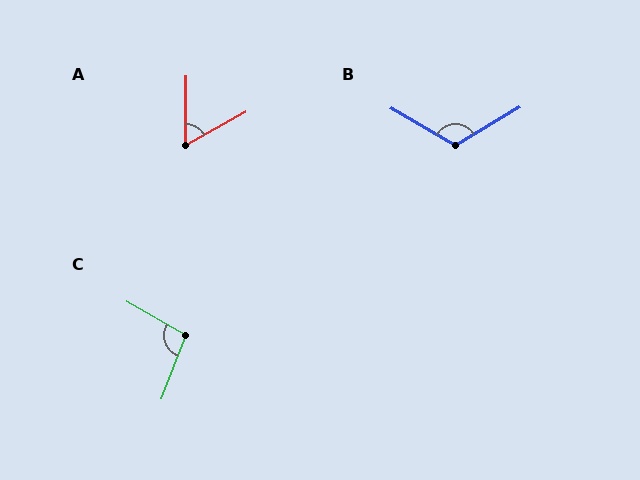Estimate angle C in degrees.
Approximately 99 degrees.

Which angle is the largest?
B, at approximately 119 degrees.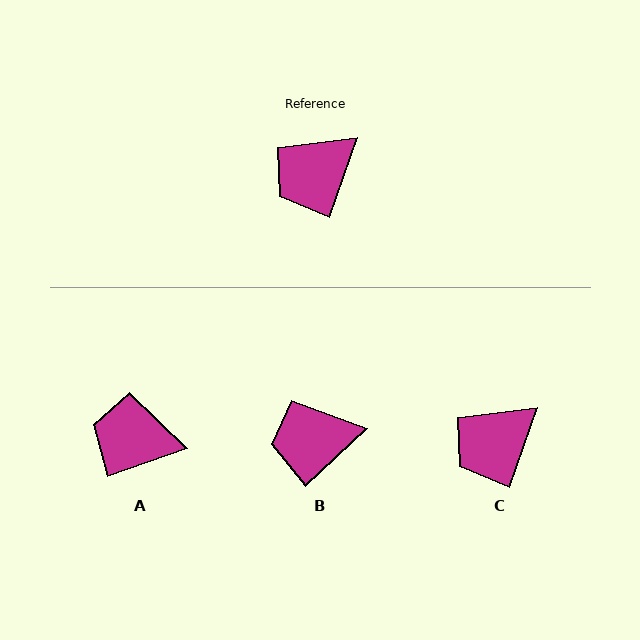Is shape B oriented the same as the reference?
No, it is off by about 27 degrees.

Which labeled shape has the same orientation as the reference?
C.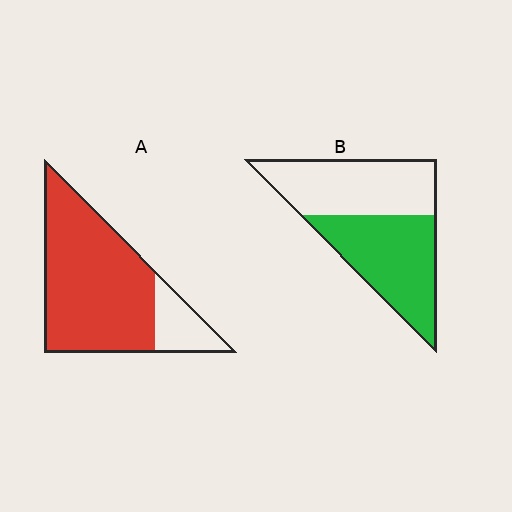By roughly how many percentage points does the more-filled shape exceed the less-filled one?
By roughly 30 percentage points (A over B).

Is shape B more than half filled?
Roughly half.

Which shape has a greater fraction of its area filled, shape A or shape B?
Shape A.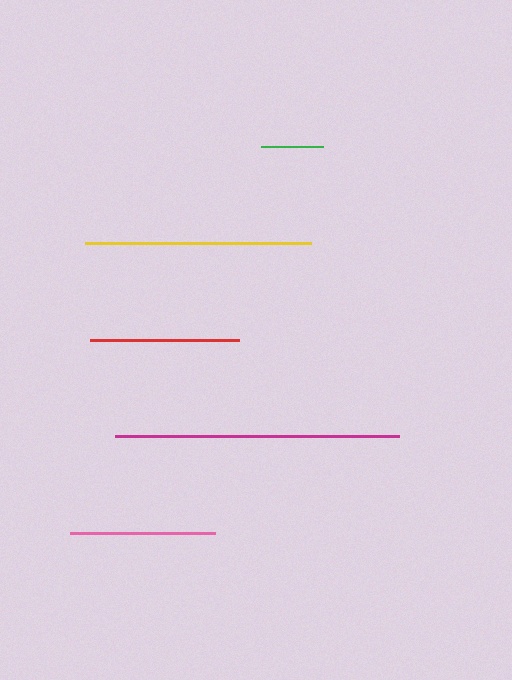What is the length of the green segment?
The green segment is approximately 62 pixels long.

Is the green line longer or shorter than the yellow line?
The yellow line is longer than the green line.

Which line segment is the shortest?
The green line is the shortest at approximately 62 pixels.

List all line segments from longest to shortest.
From longest to shortest: magenta, yellow, red, pink, green.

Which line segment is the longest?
The magenta line is the longest at approximately 284 pixels.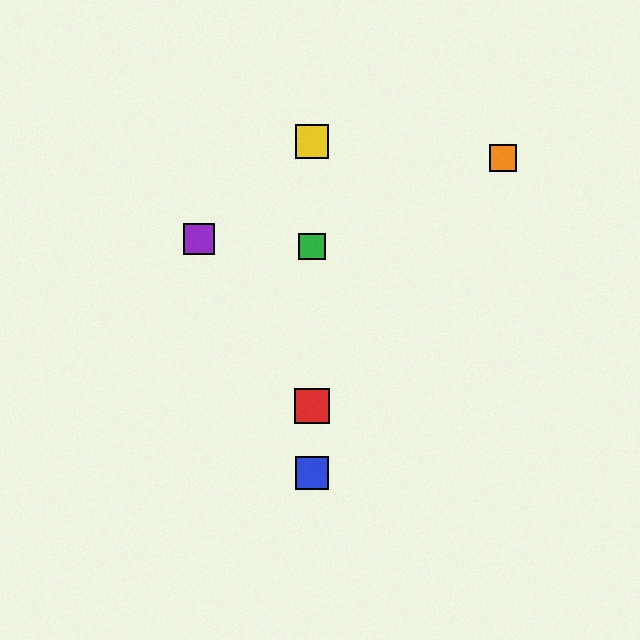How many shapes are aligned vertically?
4 shapes (the red square, the blue square, the green square, the yellow square) are aligned vertically.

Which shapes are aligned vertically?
The red square, the blue square, the green square, the yellow square are aligned vertically.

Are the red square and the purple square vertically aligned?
No, the red square is at x≈312 and the purple square is at x≈199.